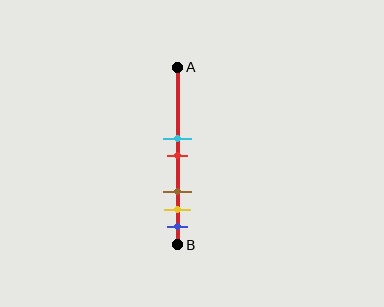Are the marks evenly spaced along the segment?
No, the marks are not evenly spaced.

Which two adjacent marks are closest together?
The cyan and red marks are the closest adjacent pair.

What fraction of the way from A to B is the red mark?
The red mark is approximately 50% (0.5) of the way from A to B.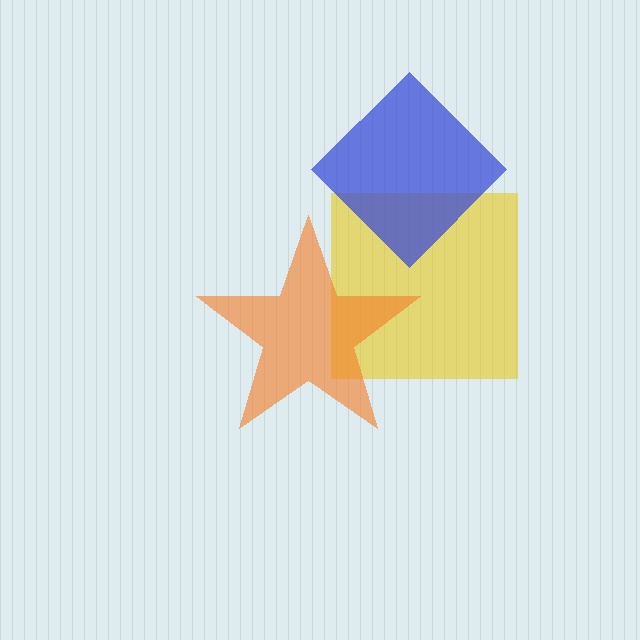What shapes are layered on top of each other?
The layered shapes are: a yellow square, an orange star, a blue diamond.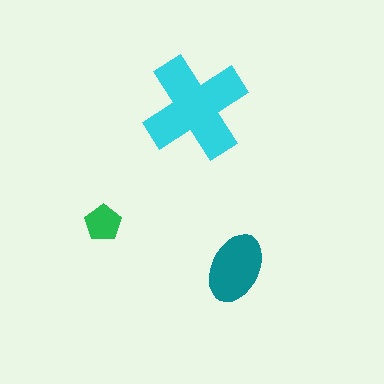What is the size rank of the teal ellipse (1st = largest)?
2nd.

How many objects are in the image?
There are 3 objects in the image.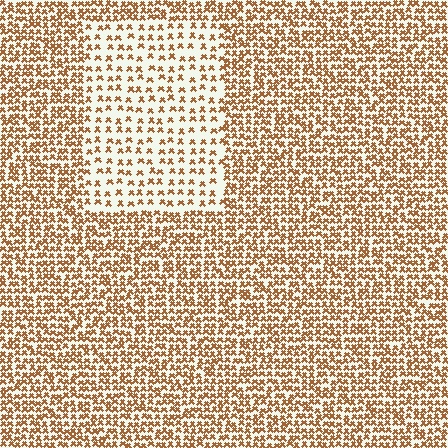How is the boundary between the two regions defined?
The boundary is defined by a change in element density (approximately 2.2x ratio). All elements are the same color, size, and shape.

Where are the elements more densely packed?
The elements are more densely packed outside the rectangle boundary.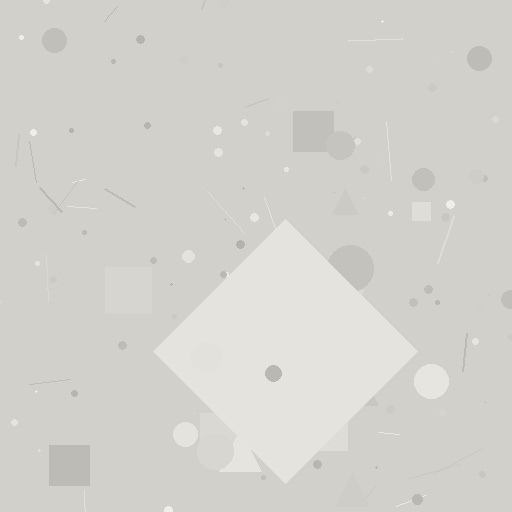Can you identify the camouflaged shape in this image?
The camouflaged shape is a diamond.